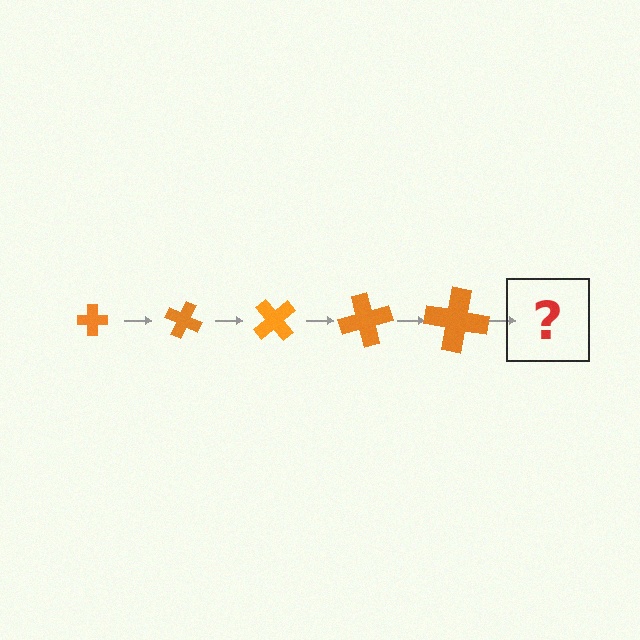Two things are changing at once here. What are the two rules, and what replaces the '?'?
The two rules are that the cross grows larger each step and it rotates 25 degrees each step. The '?' should be a cross, larger than the previous one and rotated 125 degrees from the start.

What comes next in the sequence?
The next element should be a cross, larger than the previous one and rotated 125 degrees from the start.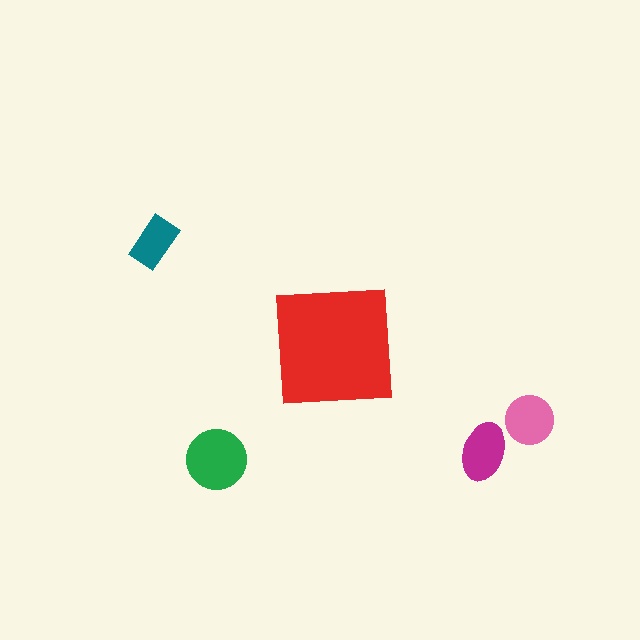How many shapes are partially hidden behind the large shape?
0 shapes are partially hidden.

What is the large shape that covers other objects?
A red square.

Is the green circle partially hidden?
No, the green circle is fully visible.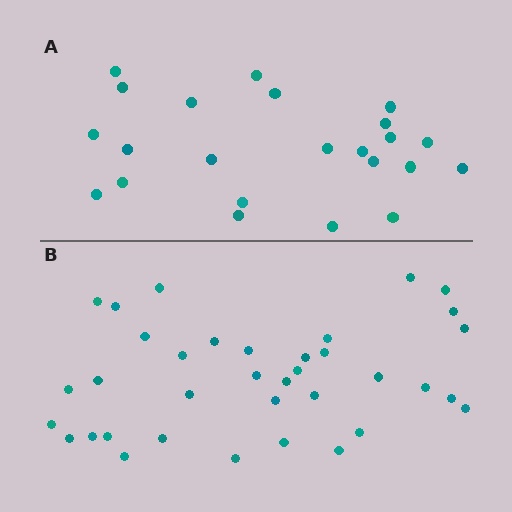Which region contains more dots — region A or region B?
Region B (the bottom region) has more dots.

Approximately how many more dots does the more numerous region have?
Region B has approximately 15 more dots than region A.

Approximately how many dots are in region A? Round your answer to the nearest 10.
About 20 dots. (The exact count is 23, which rounds to 20.)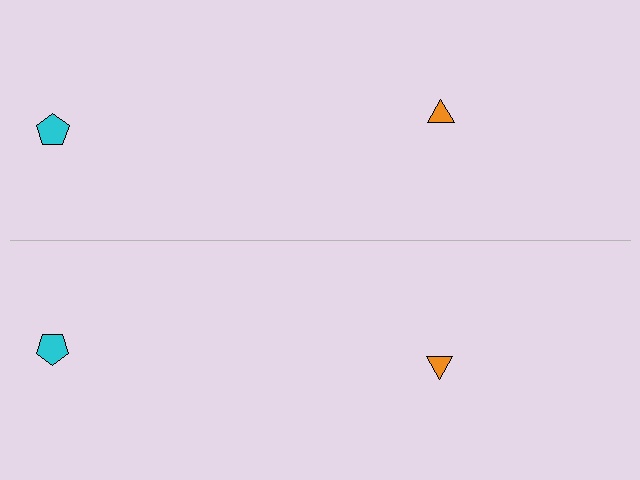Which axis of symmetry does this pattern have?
The pattern has a horizontal axis of symmetry running through the center of the image.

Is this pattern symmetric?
Yes, this pattern has bilateral (reflection) symmetry.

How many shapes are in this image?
There are 4 shapes in this image.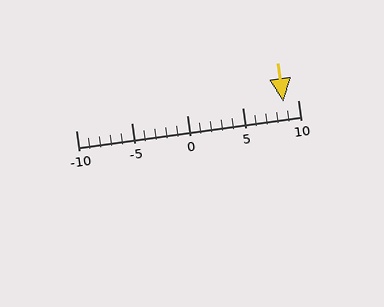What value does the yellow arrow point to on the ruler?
The yellow arrow points to approximately 9.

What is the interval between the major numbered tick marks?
The major tick marks are spaced 5 units apart.